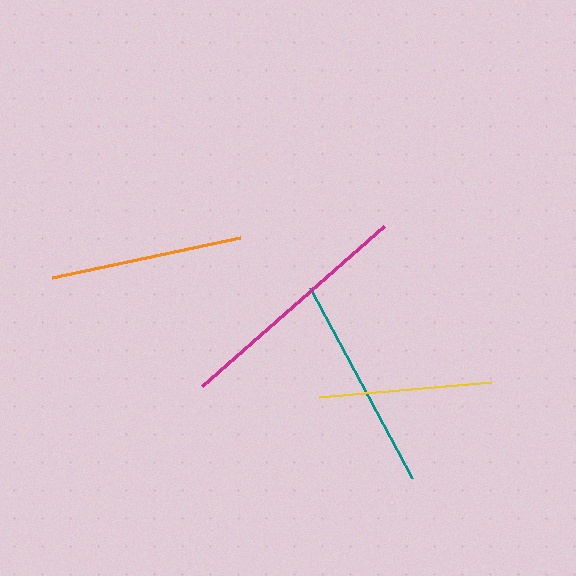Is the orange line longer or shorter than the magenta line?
The magenta line is longer than the orange line.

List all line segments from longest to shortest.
From longest to shortest: magenta, teal, orange, yellow.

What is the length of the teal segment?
The teal segment is approximately 216 pixels long.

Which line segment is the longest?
The magenta line is the longest at approximately 241 pixels.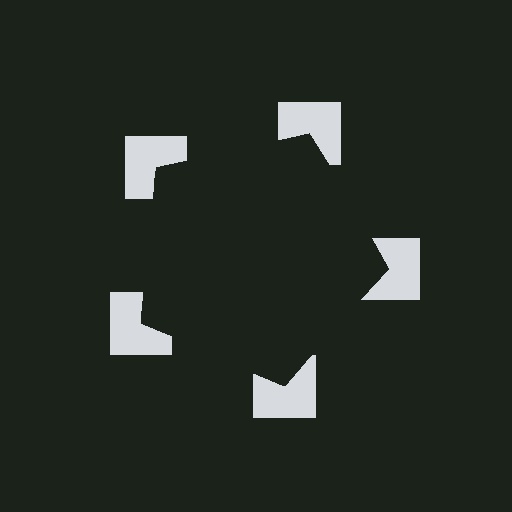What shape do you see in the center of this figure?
An illusory pentagon — its edges are inferred from the aligned wedge cuts in the notched squares, not physically drawn.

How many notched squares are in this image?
There are 5 — one at each vertex of the illusory pentagon.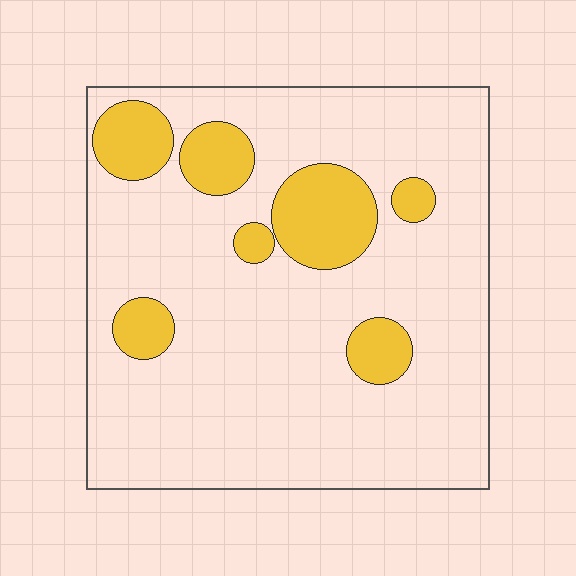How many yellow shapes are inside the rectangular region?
7.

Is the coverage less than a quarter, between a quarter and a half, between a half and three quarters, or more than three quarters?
Less than a quarter.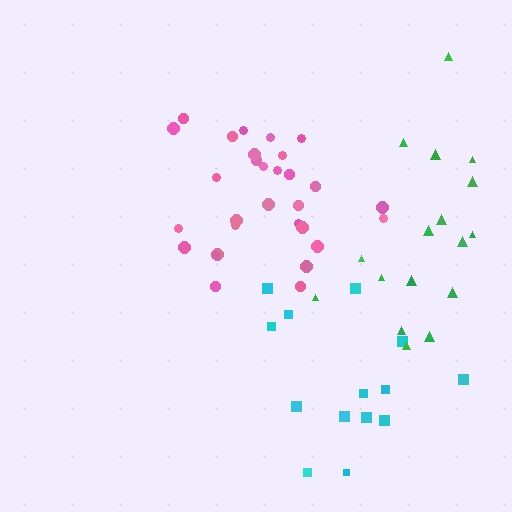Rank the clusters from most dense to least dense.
pink, green, cyan.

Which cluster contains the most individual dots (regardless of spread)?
Pink (30).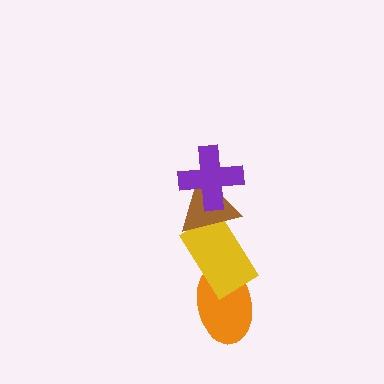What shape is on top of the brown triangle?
The purple cross is on top of the brown triangle.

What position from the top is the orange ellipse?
The orange ellipse is 4th from the top.